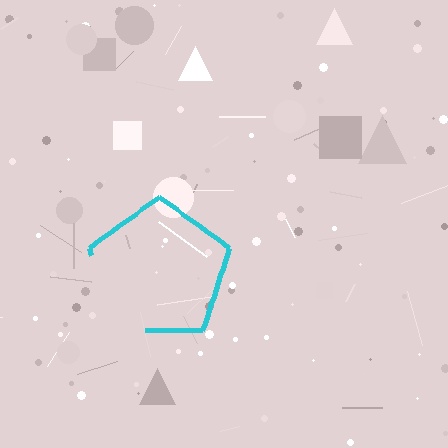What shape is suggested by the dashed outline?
The dashed outline suggests a pentagon.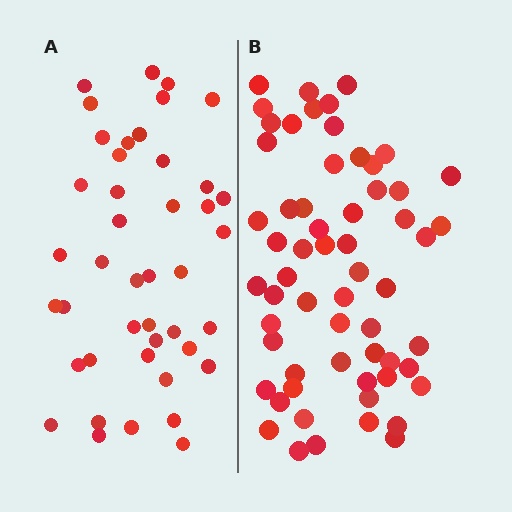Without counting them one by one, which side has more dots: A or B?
Region B (the right region) has more dots.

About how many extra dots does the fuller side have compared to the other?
Region B has approximately 15 more dots than region A.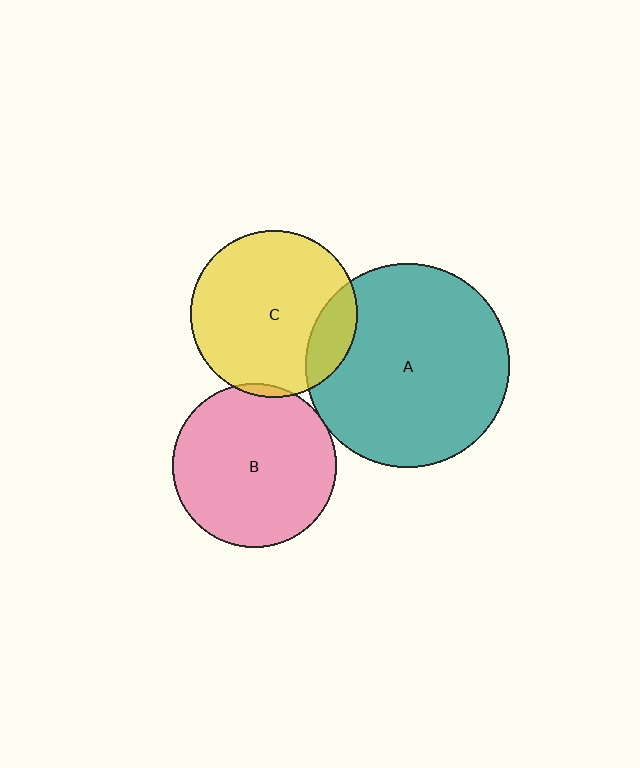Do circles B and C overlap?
Yes.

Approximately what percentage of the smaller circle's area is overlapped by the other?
Approximately 5%.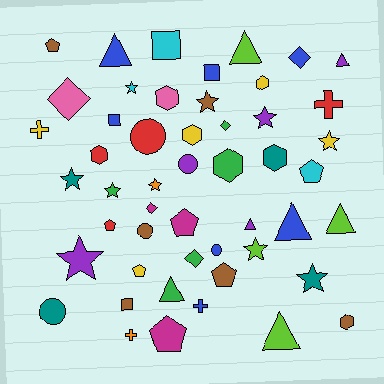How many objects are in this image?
There are 50 objects.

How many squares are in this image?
There are 4 squares.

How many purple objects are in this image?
There are 5 purple objects.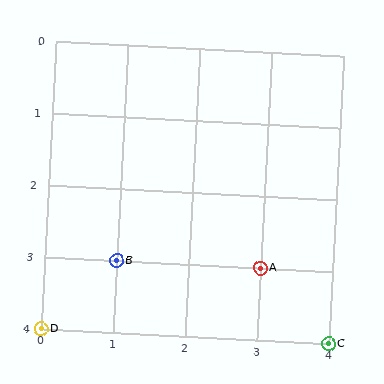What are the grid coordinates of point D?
Point D is at grid coordinates (0, 4).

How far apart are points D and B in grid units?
Points D and B are 1 column and 1 row apart (about 1.4 grid units diagonally).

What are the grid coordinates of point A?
Point A is at grid coordinates (3, 3).